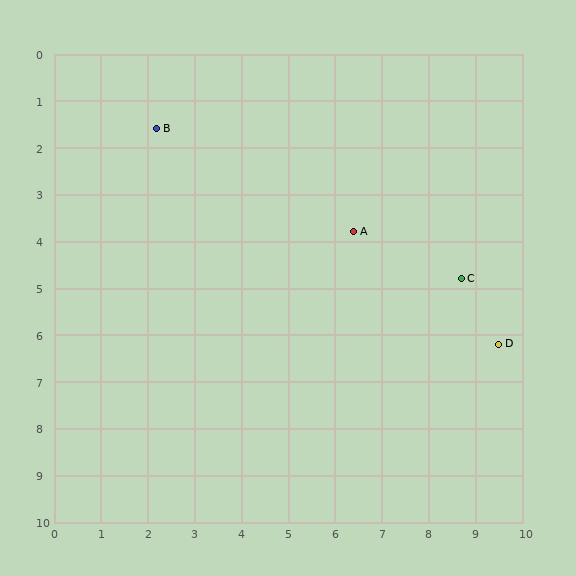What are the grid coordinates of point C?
Point C is at approximately (8.7, 4.8).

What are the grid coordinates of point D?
Point D is at approximately (9.5, 6.2).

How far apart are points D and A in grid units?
Points D and A are about 3.9 grid units apart.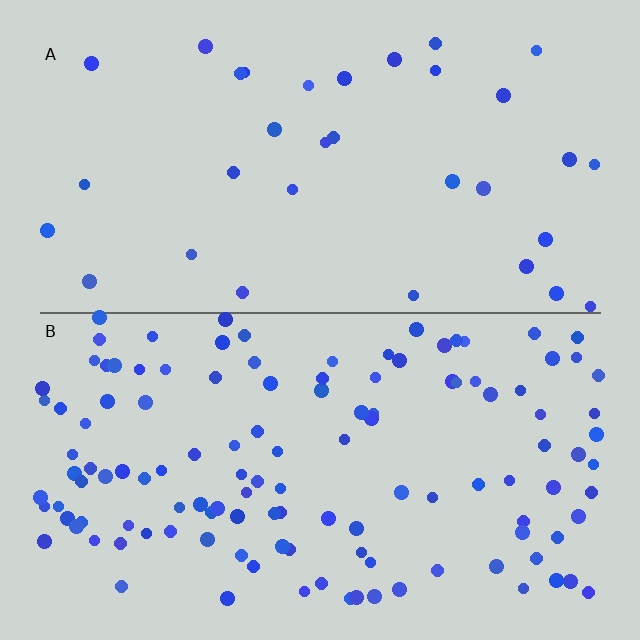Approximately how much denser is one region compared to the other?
Approximately 3.7× — region B over region A.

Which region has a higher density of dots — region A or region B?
B (the bottom).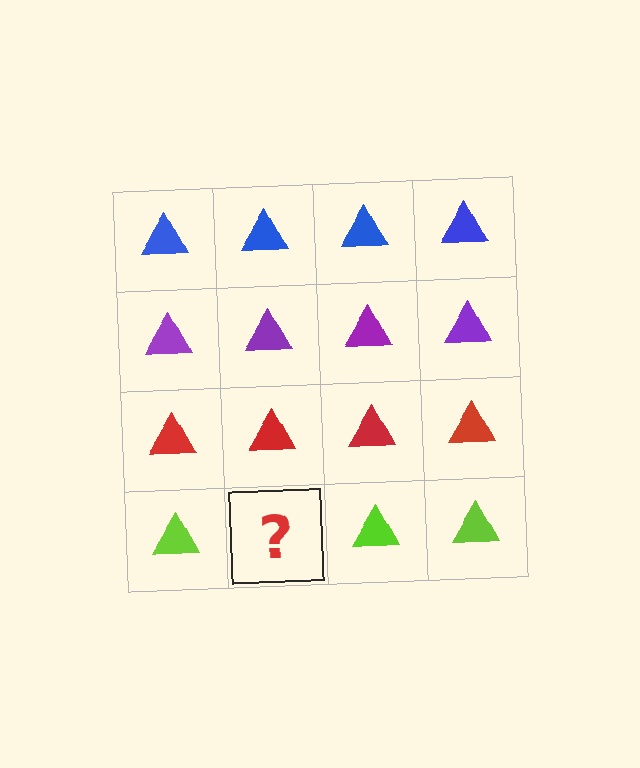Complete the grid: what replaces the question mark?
The question mark should be replaced with a lime triangle.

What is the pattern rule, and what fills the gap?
The rule is that each row has a consistent color. The gap should be filled with a lime triangle.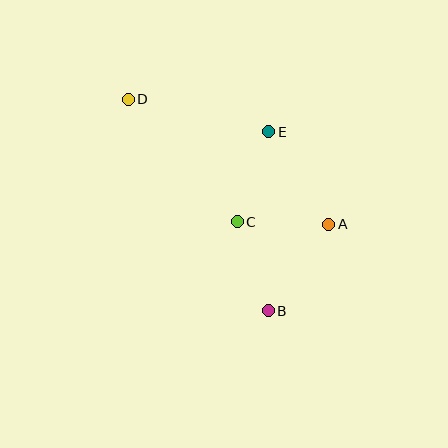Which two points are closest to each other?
Points A and C are closest to each other.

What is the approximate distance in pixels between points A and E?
The distance between A and E is approximately 110 pixels.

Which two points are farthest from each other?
Points B and D are farthest from each other.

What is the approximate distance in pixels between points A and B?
The distance between A and B is approximately 106 pixels.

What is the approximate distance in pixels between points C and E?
The distance between C and E is approximately 95 pixels.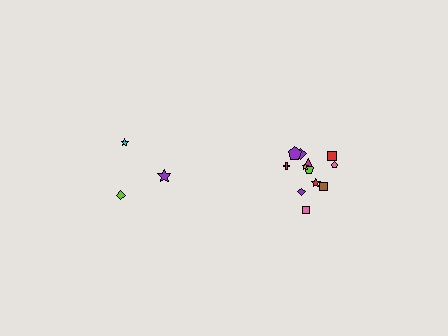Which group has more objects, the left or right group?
The right group.